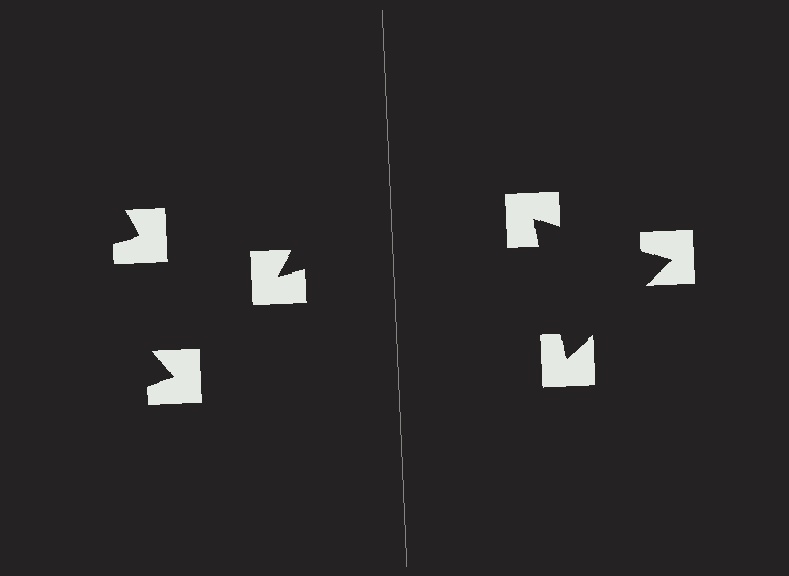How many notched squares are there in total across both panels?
6 — 3 on each side.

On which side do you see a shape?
An illusory triangle appears on the right side. On the left side the wedge cuts are rotated, so no coherent shape forms.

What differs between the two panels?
The notched squares are positioned identically on both sides; only the wedge orientations differ. On the right they align to a triangle; on the left they are misaligned.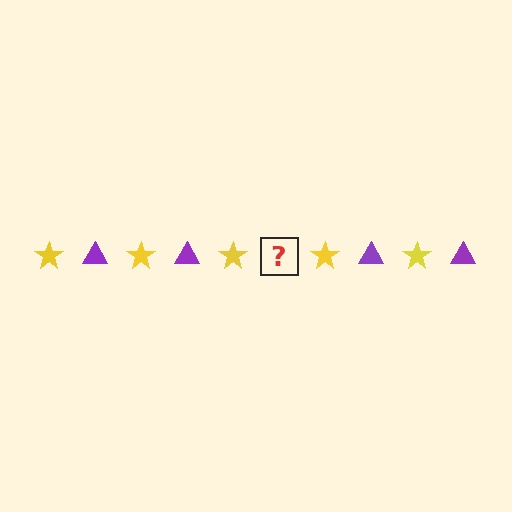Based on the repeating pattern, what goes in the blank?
The blank should be a purple triangle.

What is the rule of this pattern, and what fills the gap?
The rule is that the pattern alternates between yellow star and purple triangle. The gap should be filled with a purple triangle.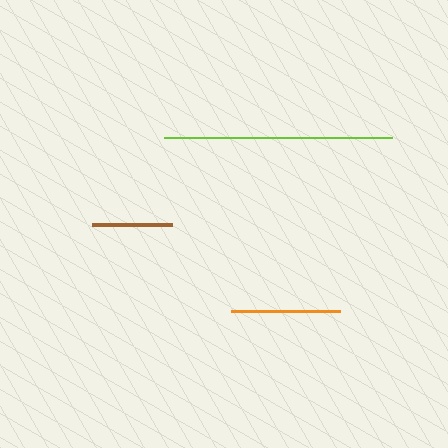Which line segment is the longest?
The lime line is the longest at approximately 227 pixels.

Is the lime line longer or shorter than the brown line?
The lime line is longer than the brown line.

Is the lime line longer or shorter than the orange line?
The lime line is longer than the orange line.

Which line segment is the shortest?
The brown line is the shortest at approximately 80 pixels.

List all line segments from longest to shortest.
From longest to shortest: lime, orange, brown.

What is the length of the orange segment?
The orange segment is approximately 109 pixels long.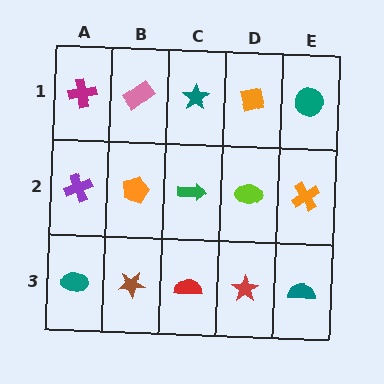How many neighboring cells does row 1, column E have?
2.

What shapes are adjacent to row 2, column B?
A pink rectangle (row 1, column B), a brown star (row 3, column B), a purple cross (row 2, column A), a green arrow (row 2, column C).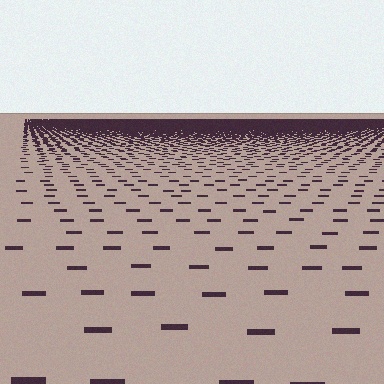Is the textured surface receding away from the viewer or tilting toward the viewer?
The surface is receding away from the viewer. Texture elements get smaller and denser toward the top.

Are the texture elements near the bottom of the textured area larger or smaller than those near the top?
Larger. Near the bottom, elements are closer to the viewer and appear at a bigger on-screen size.